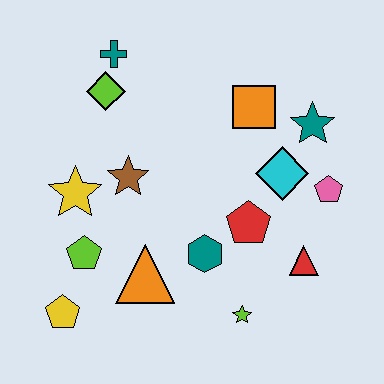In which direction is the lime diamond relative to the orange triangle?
The lime diamond is above the orange triangle.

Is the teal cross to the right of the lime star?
No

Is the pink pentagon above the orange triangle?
Yes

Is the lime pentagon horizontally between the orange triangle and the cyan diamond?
No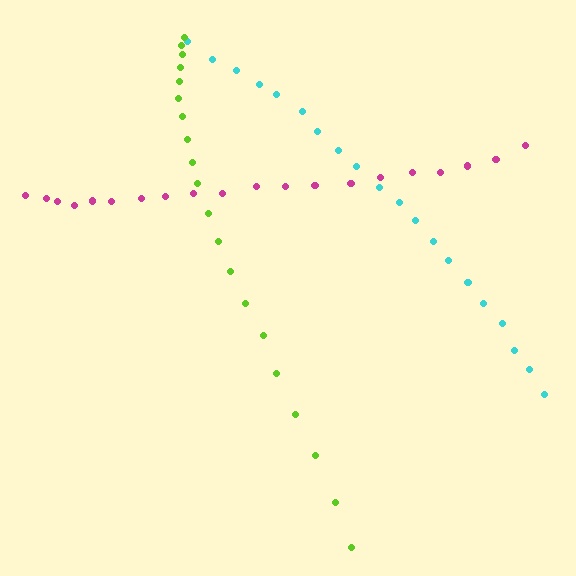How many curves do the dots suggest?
There are 3 distinct paths.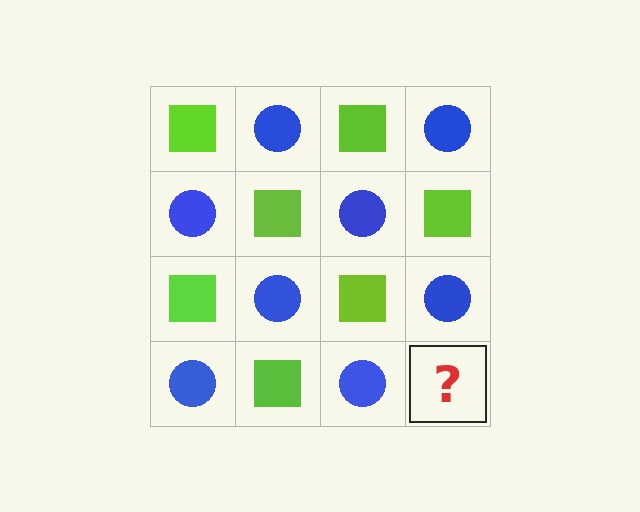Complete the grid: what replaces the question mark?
The question mark should be replaced with a lime square.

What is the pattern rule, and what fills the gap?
The rule is that it alternates lime square and blue circle in a checkerboard pattern. The gap should be filled with a lime square.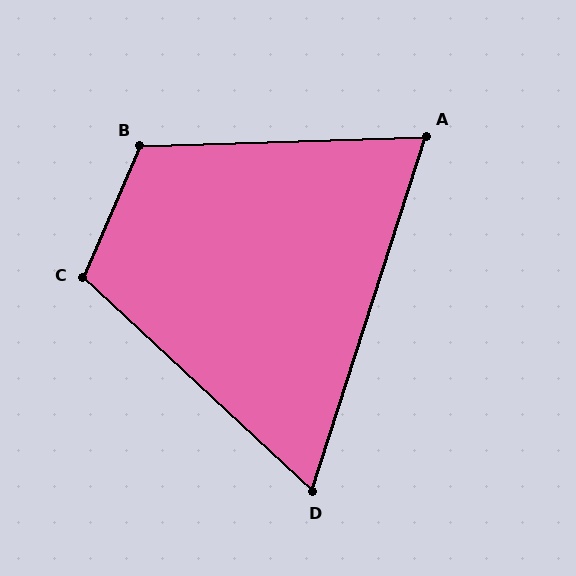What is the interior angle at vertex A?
Approximately 70 degrees (acute).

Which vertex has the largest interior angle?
B, at approximately 115 degrees.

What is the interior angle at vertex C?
Approximately 110 degrees (obtuse).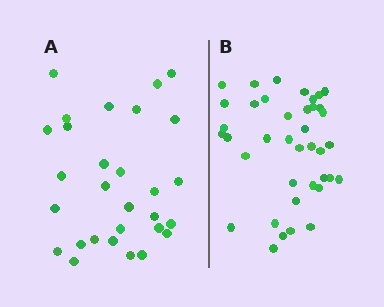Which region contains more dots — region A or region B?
Region B (the right region) has more dots.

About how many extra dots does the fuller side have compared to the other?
Region B has roughly 10 or so more dots than region A.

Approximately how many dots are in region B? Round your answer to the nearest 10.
About 40 dots. (The exact count is 39, which rounds to 40.)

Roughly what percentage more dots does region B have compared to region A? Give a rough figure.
About 35% more.